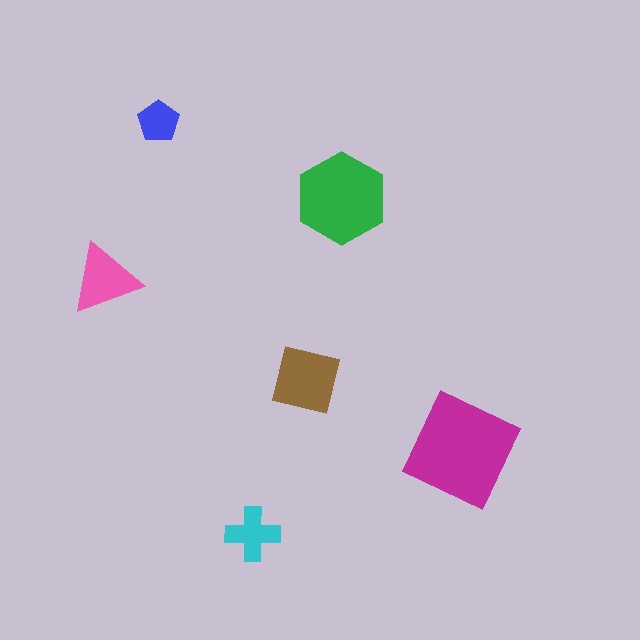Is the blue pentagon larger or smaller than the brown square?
Smaller.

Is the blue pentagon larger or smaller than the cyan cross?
Smaller.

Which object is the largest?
The magenta square.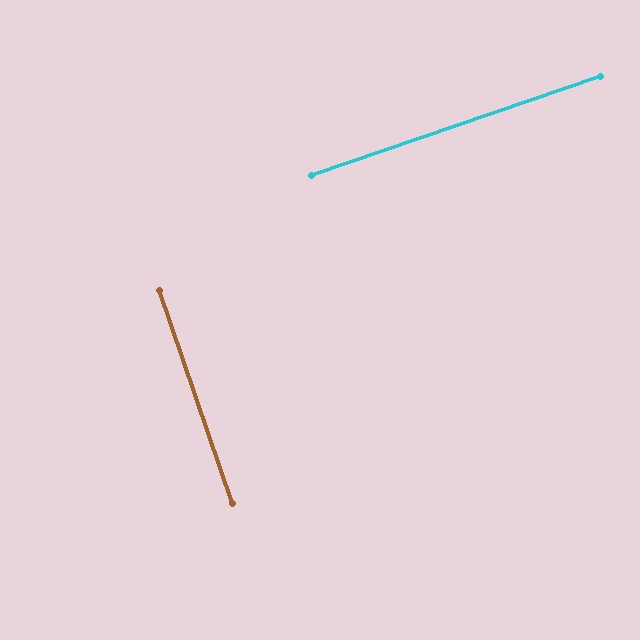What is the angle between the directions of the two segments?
Approximately 90 degrees.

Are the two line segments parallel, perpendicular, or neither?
Perpendicular — they meet at approximately 90°.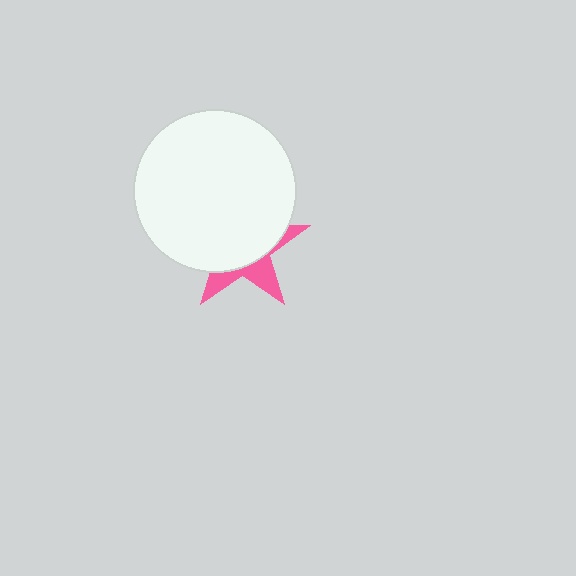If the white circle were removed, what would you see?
You would see the complete pink star.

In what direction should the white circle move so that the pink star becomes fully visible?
The white circle should move up. That is the shortest direction to clear the overlap and leave the pink star fully visible.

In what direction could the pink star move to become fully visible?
The pink star could move down. That would shift it out from behind the white circle entirely.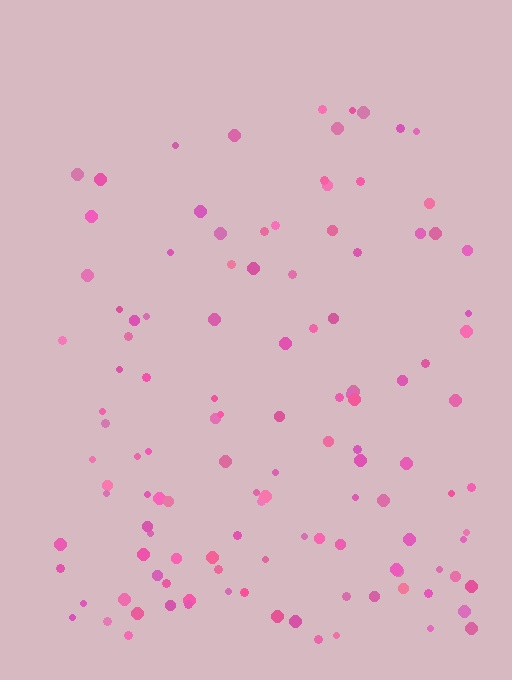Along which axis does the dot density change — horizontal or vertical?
Vertical.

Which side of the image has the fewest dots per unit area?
The top.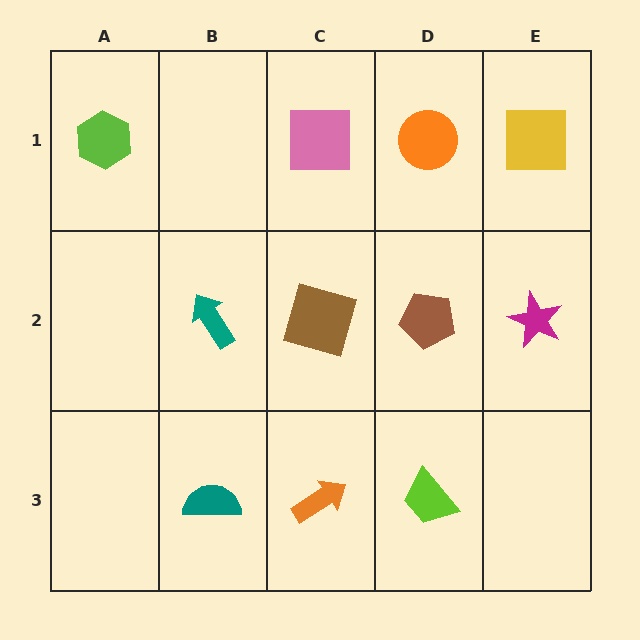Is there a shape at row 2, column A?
No, that cell is empty.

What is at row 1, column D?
An orange circle.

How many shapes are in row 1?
4 shapes.